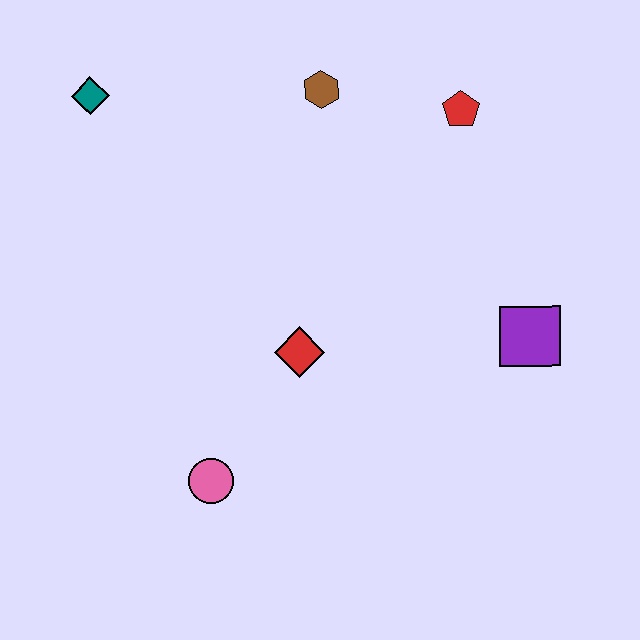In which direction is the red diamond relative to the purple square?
The red diamond is to the left of the purple square.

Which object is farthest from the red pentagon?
The pink circle is farthest from the red pentagon.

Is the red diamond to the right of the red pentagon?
No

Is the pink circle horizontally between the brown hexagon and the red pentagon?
No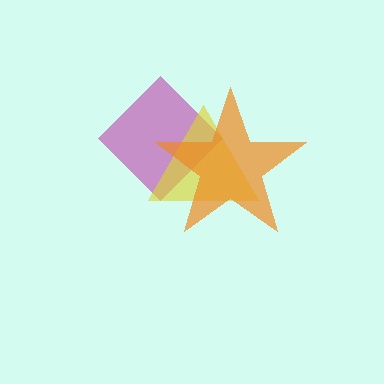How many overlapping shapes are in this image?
There are 3 overlapping shapes in the image.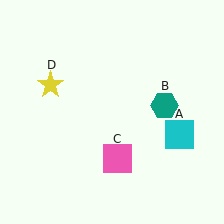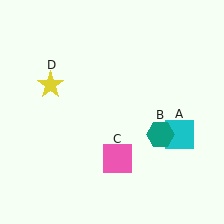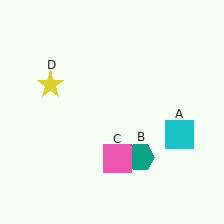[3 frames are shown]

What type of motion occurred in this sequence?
The teal hexagon (object B) rotated clockwise around the center of the scene.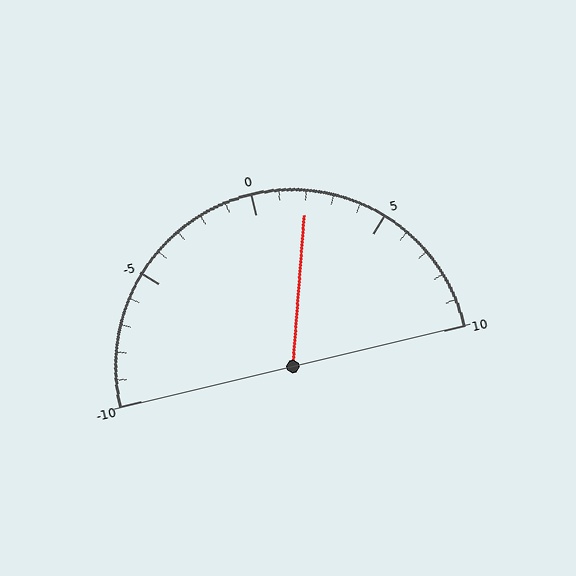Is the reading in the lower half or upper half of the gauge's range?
The reading is in the upper half of the range (-10 to 10).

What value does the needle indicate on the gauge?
The needle indicates approximately 2.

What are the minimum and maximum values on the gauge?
The gauge ranges from -10 to 10.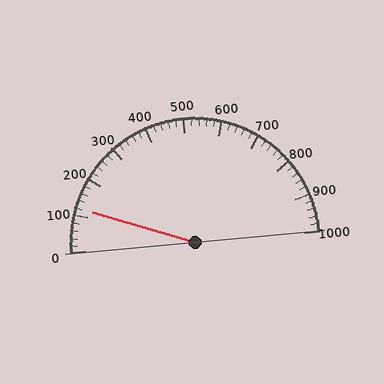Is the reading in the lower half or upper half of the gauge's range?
The reading is in the lower half of the range (0 to 1000).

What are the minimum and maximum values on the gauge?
The gauge ranges from 0 to 1000.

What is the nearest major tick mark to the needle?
The nearest major tick mark is 100.